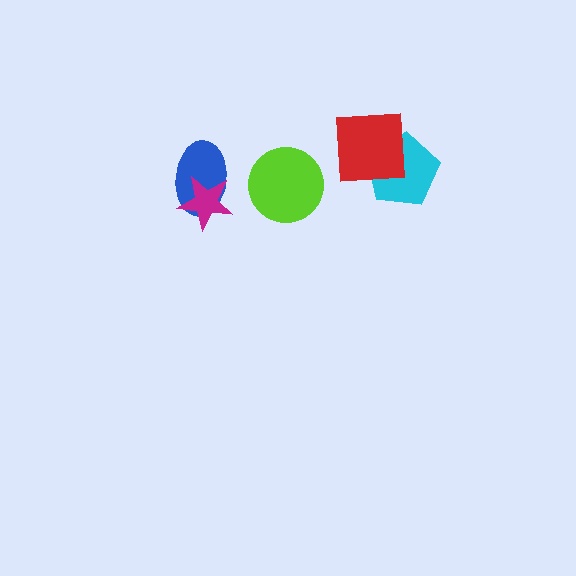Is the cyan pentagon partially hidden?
Yes, it is partially covered by another shape.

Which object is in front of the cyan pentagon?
The red square is in front of the cyan pentagon.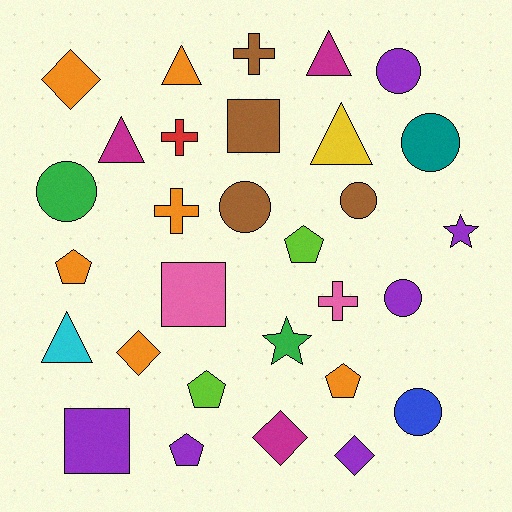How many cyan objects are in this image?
There is 1 cyan object.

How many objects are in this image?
There are 30 objects.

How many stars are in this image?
There are 2 stars.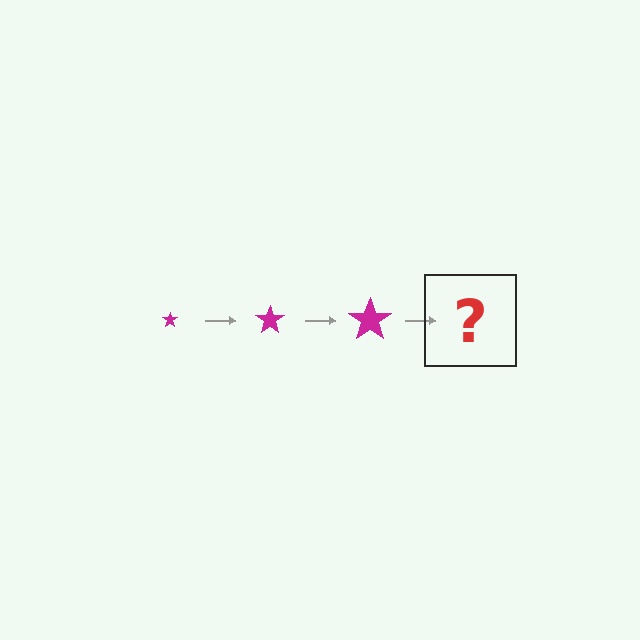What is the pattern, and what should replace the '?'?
The pattern is that the star gets progressively larger each step. The '?' should be a magenta star, larger than the previous one.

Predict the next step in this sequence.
The next step is a magenta star, larger than the previous one.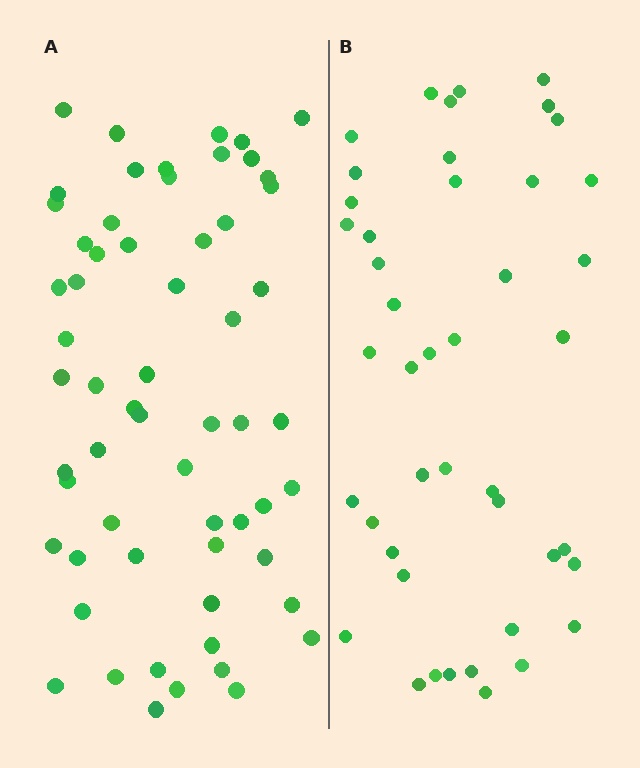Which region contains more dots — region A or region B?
Region A (the left region) has more dots.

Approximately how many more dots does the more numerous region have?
Region A has approximately 15 more dots than region B.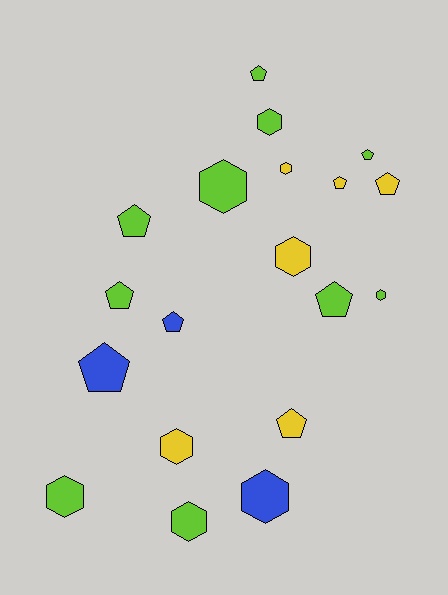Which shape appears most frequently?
Pentagon, with 10 objects.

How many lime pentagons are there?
There are 5 lime pentagons.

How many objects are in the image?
There are 19 objects.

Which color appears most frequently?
Lime, with 10 objects.